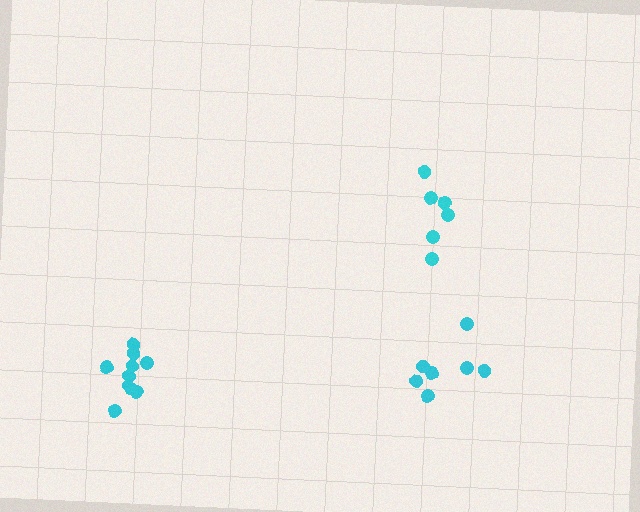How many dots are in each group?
Group 1: 10 dots, Group 2: 6 dots, Group 3: 7 dots (23 total).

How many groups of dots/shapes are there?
There are 3 groups.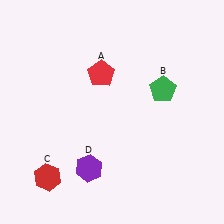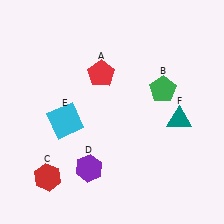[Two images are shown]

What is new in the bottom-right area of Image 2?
A teal triangle (F) was added in the bottom-right area of Image 2.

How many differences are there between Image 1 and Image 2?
There are 2 differences between the two images.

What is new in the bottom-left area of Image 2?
A cyan square (E) was added in the bottom-left area of Image 2.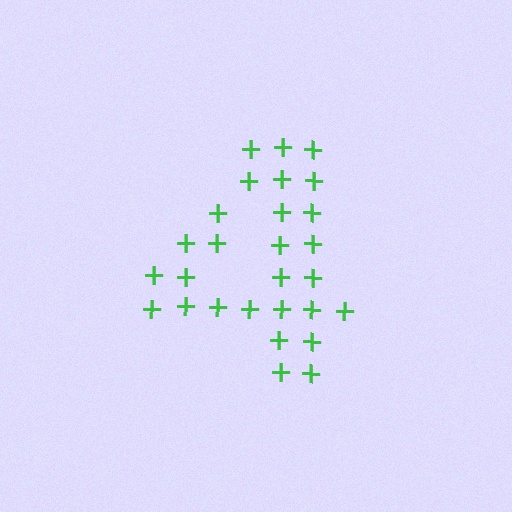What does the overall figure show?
The overall figure shows the digit 4.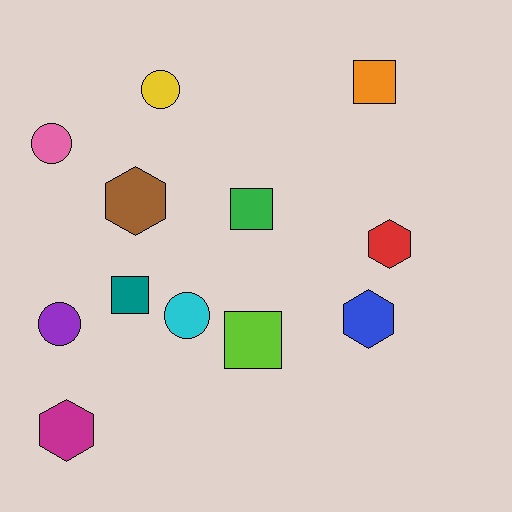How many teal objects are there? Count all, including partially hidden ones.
There is 1 teal object.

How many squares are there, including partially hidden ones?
There are 4 squares.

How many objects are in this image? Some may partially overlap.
There are 12 objects.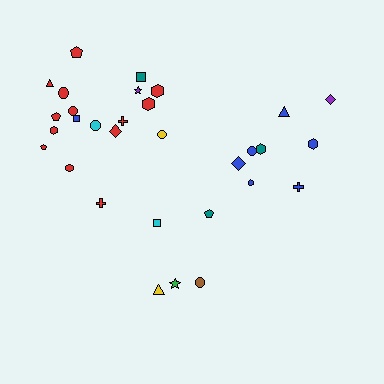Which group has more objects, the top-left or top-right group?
The top-left group.